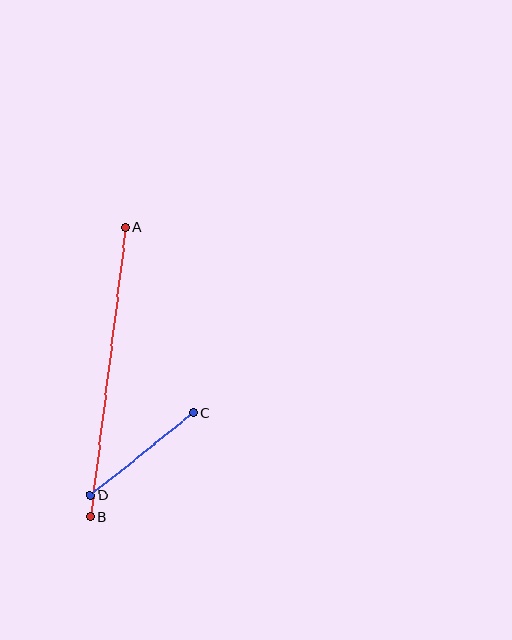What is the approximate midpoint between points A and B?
The midpoint is at approximately (108, 372) pixels.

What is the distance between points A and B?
The distance is approximately 292 pixels.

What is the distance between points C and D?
The distance is approximately 132 pixels.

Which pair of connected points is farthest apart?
Points A and B are farthest apart.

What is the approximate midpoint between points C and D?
The midpoint is at approximately (142, 454) pixels.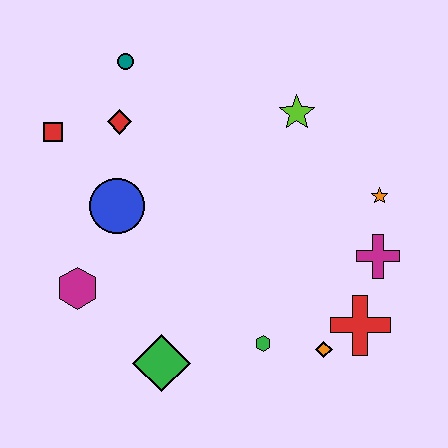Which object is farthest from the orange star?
The red square is farthest from the orange star.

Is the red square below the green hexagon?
No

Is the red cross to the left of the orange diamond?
No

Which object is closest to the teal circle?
The red diamond is closest to the teal circle.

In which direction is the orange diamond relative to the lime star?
The orange diamond is below the lime star.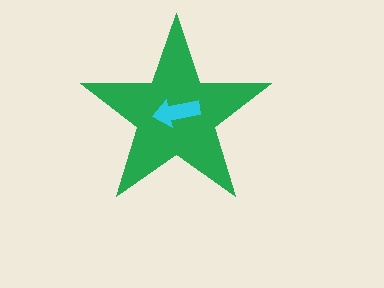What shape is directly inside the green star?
The cyan arrow.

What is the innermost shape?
The cyan arrow.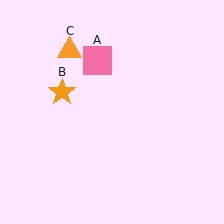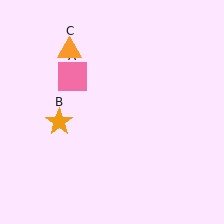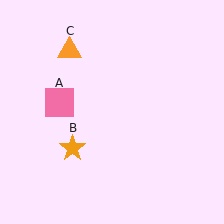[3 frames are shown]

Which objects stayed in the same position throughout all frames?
Orange triangle (object C) remained stationary.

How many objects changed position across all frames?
2 objects changed position: pink square (object A), orange star (object B).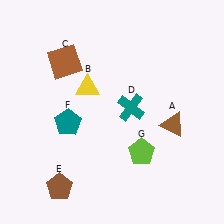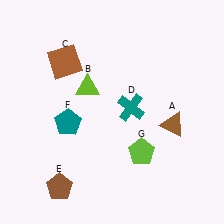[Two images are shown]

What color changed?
The triangle (B) changed from yellow in Image 1 to lime in Image 2.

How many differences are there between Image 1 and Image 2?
There is 1 difference between the two images.